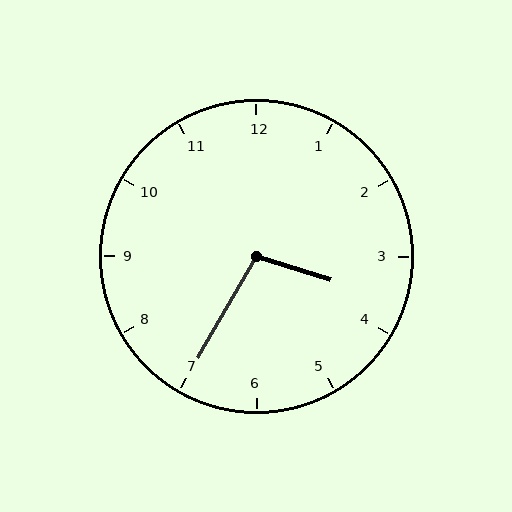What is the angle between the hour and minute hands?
Approximately 102 degrees.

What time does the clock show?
3:35.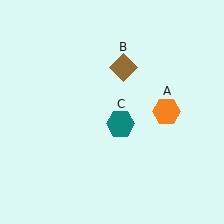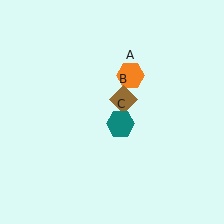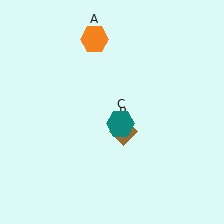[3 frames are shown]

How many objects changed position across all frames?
2 objects changed position: orange hexagon (object A), brown diamond (object B).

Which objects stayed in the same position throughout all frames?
Teal hexagon (object C) remained stationary.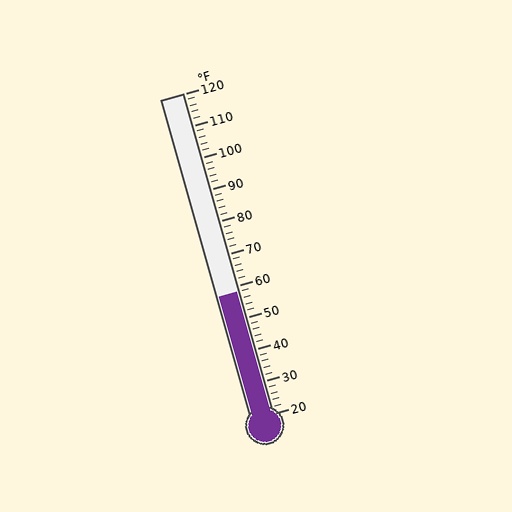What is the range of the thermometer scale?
The thermometer scale ranges from 20°F to 120°F.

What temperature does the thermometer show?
The thermometer shows approximately 58°F.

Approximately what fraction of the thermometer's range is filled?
The thermometer is filled to approximately 40% of its range.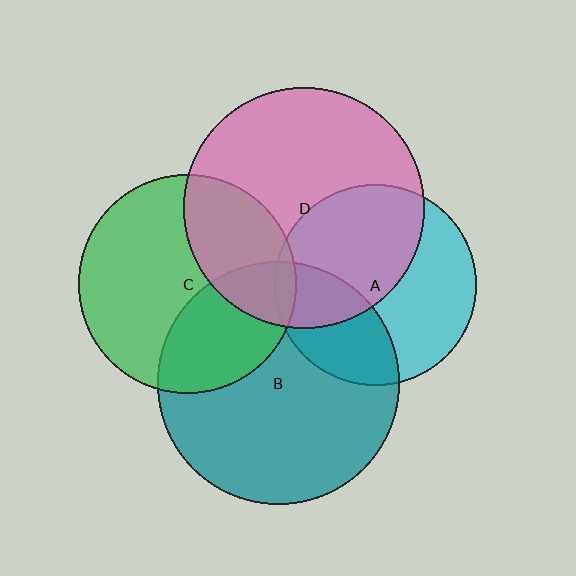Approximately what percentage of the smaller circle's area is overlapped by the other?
Approximately 15%.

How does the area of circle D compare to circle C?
Approximately 1.2 times.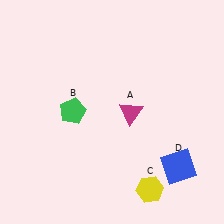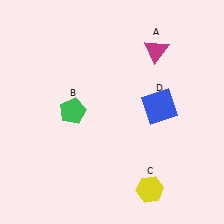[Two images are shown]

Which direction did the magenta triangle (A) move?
The magenta triangle (A) moved up.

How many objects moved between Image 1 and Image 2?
2 objects moved between the two images.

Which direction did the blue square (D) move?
The blue square (D) moved up.